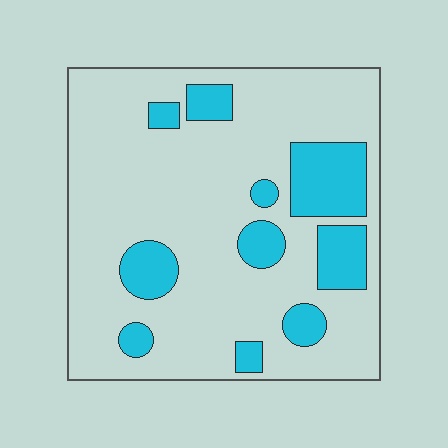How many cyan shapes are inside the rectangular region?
10.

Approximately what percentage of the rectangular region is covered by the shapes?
Approximately 20%.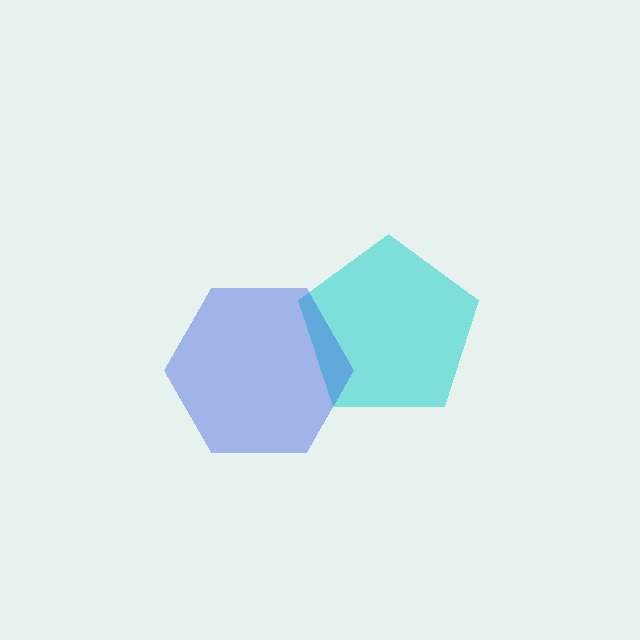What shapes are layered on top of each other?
The layered shapes are: a cyan pentagon, a blue hexagon.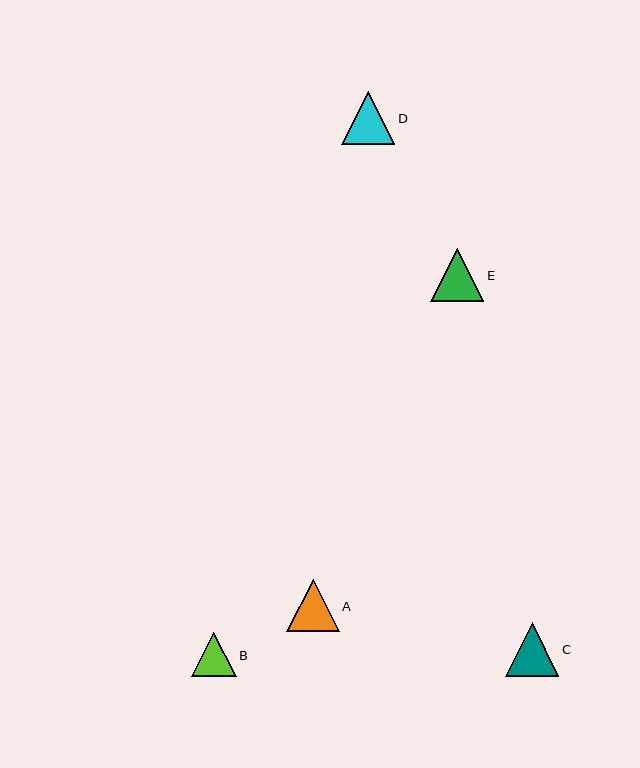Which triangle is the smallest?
Triangle B is the smallest with a size of approximately 45 pixels.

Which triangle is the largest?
Triangle C is the largest with a size of approximately 53 pixels.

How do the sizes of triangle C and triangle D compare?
Triangle C and triangle D are approximately the same size.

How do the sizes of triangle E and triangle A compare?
Triangle E and triangle A are approximately the same size.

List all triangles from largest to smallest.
From largest to smallest: C, D, E, A, B.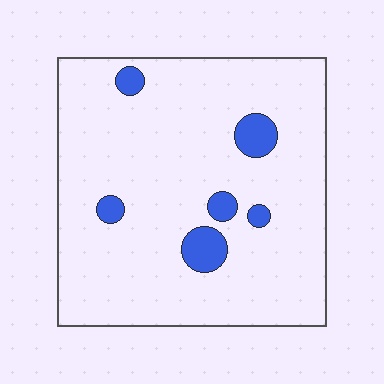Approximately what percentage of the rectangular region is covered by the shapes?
Approximately 10%.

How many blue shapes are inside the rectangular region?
6.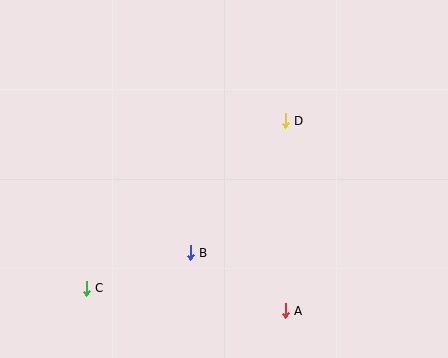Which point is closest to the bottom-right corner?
Point A is closest to the bottom-right corner.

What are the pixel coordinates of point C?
Point C is at (86, 288).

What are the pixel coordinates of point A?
Point A is at (285, 311).